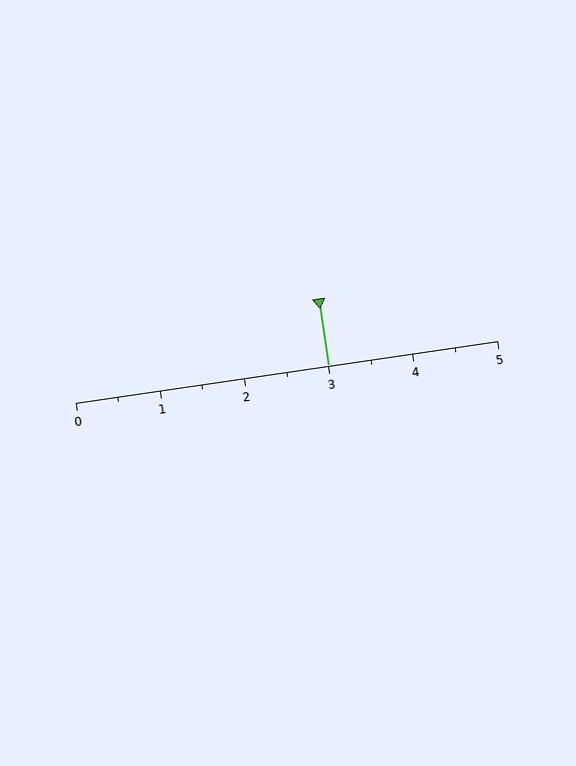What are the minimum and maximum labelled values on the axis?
The axis runs from 0 to 5.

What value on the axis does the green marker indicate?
The marker indicates approximately 3.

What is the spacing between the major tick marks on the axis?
The major ticks are spaced 1 apart.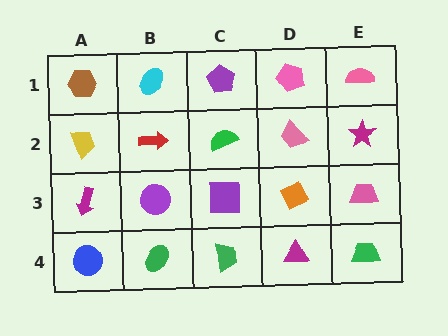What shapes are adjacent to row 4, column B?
A purple circle (row 3, column B), a blue circle (row 4, column A), a green trapezoid (row 4, column C).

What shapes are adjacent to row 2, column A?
A brown hexagon (row 1, column A), a magenta arrow (row 3, column A), a red arrow (row 2, column B).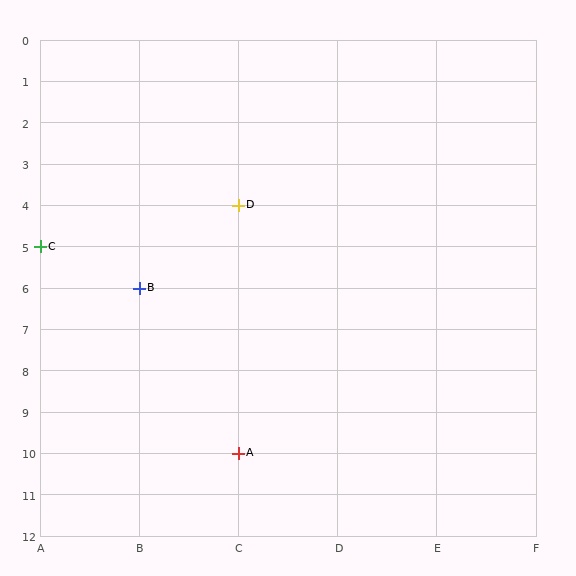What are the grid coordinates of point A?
Point A is at grid coordinates (C, 10).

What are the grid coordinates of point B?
Point B is at grid coordinates (B, 6).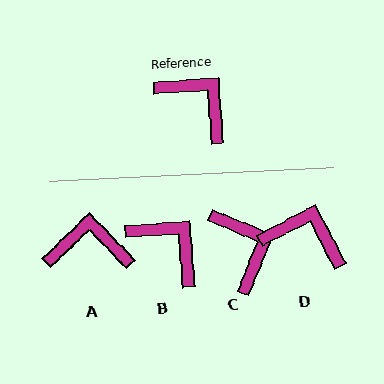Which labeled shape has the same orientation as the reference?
B.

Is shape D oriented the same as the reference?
No, it is off by about 23 degrees.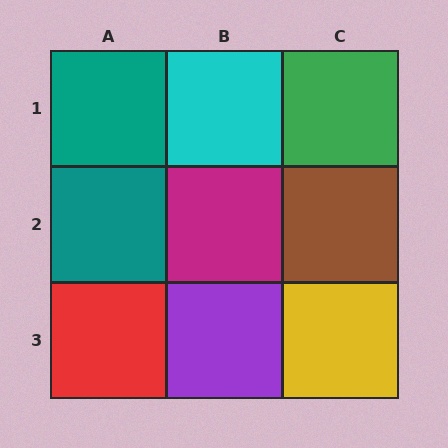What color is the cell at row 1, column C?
Green.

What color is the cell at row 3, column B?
Purple.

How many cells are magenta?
1 cell is magenta.